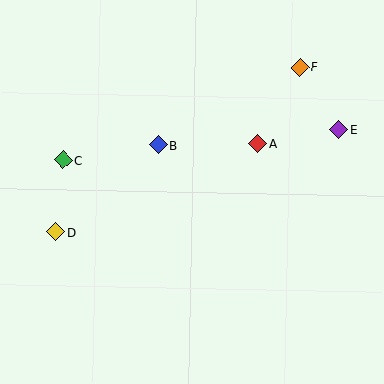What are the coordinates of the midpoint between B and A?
The midpoint between B and A is at (208, 144).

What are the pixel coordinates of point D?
Point D is at (56, 232).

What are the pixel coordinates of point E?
Point E is at (339, 130).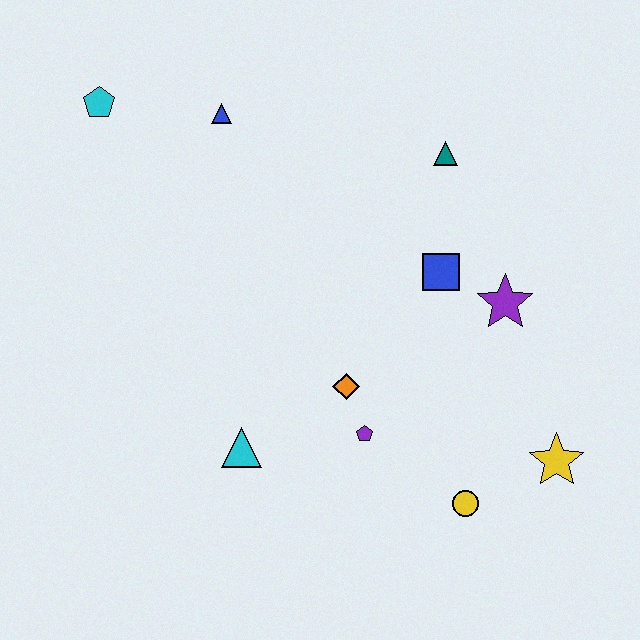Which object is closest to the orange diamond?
The purple pentagon is closest to the orange diamond.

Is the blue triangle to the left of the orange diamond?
Yes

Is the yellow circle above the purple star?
No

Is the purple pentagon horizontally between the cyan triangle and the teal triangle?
Yes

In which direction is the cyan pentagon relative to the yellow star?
The cyan pentagon is to the left of the yellow star.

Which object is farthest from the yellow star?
The cyan pentagon is farthest from the yellow star.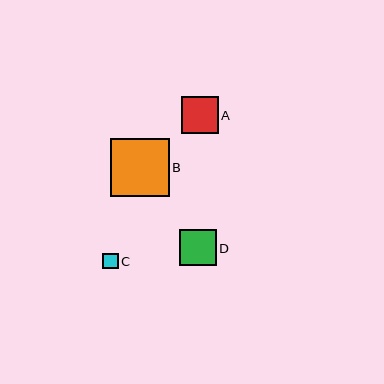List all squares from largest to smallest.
From largest to smallest: B, A, D, C.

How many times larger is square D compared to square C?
Square D is approximately 2.3 times the size of square C.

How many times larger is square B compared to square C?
Square B is approximately 3.7 times the size of square C.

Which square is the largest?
Square B is the largest with a size of approximately 58 pixels.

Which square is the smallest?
Square C is the smallest with a size of approximately 16 pixels.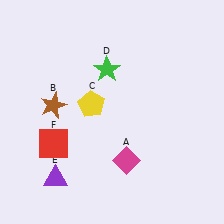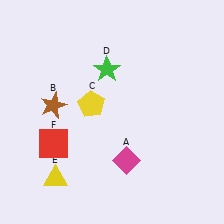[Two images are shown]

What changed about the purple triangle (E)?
In Image 1, E is purple. In Image 2, it changed to yellow.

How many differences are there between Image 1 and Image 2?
There is 1 difference between the two images.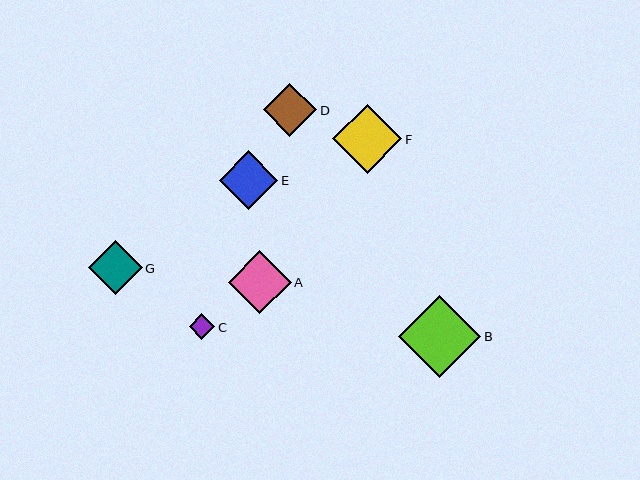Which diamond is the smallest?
Diamond C is the smallest with a size of approximately 26 pixels.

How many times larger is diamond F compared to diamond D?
Diamond F is approximately 1.3 times the size of diamond D.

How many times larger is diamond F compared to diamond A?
Diamond F is approximately 1.1 times the size of diamond A.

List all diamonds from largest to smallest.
From largest to smallest: B, F, A, E, G, D, C.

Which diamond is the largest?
Diamond B is the largest with a size of approximately 82 pixels.